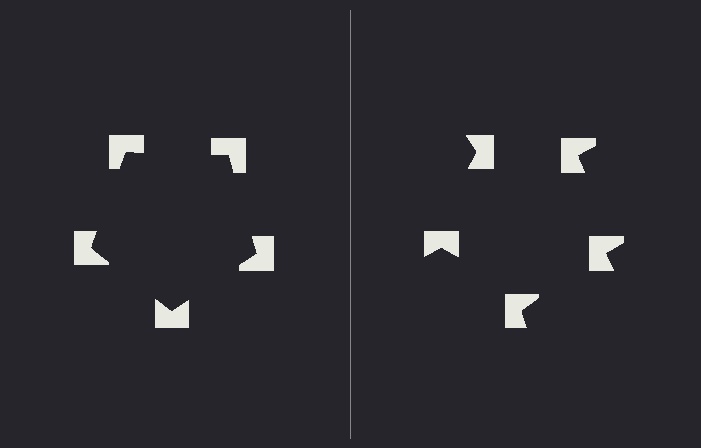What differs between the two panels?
The notched squares are positioned identically on both sides; only the wedge orientations differ. On the left they align to a pentagon; on the right they are misaligned.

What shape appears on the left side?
An illusory pentagon.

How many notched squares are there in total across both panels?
10 — 5 on each side.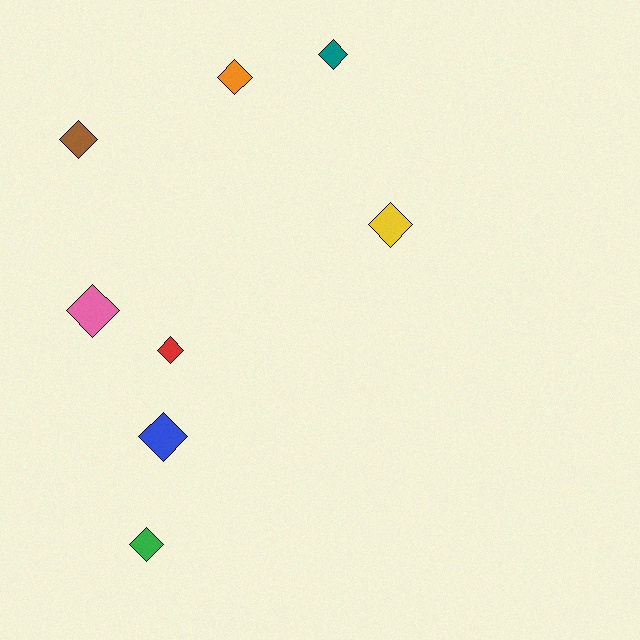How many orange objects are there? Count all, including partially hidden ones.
There is 1 orange object.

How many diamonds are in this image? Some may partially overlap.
There are 8 diamonds.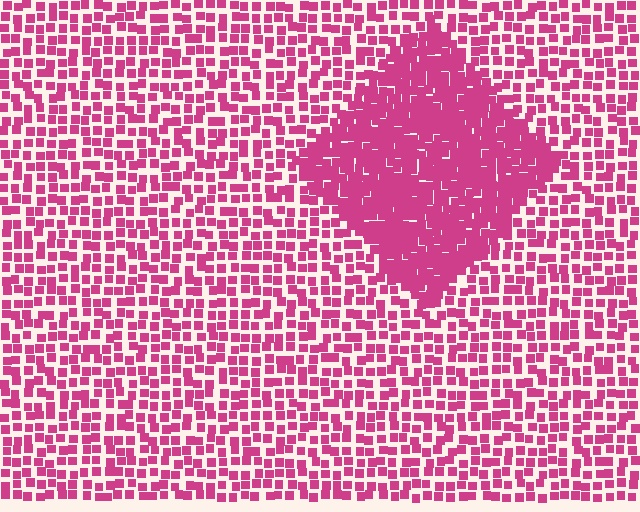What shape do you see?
I see a diamond.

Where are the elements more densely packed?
The elements are more densely packed inside the diamond boundary.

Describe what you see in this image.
The image contains small magenta elements arranged at two different densities. A diamond-shaped region is visible where the elements are more densely packed than the surrounding area.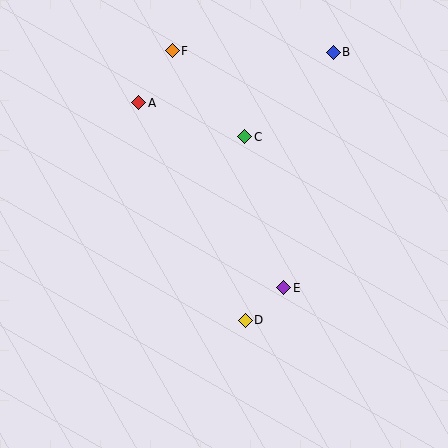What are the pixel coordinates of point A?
Point A is at (139, 103).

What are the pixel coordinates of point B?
Point B is at (333, 52).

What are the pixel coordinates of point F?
Point F is at (172, 51).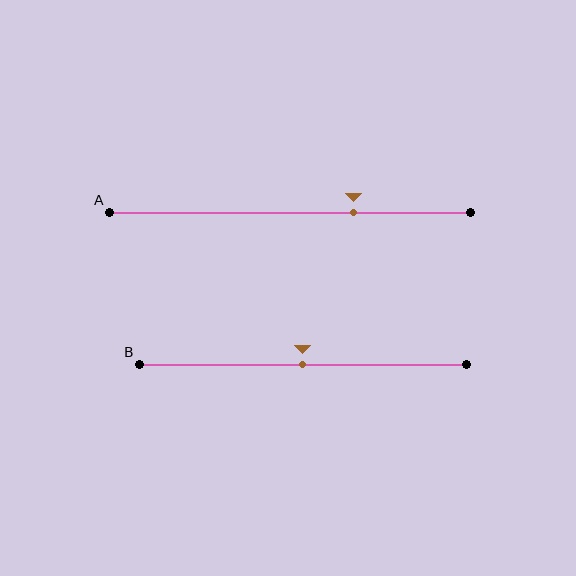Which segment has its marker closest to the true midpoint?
Segment B has its marker closest to the true midpoint.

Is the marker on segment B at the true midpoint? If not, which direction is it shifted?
Yes, the marker on segment B is at the true midpoint.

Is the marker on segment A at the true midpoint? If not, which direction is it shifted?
No, the marker on segment A is shifted to the right by about 18% of the segment length.